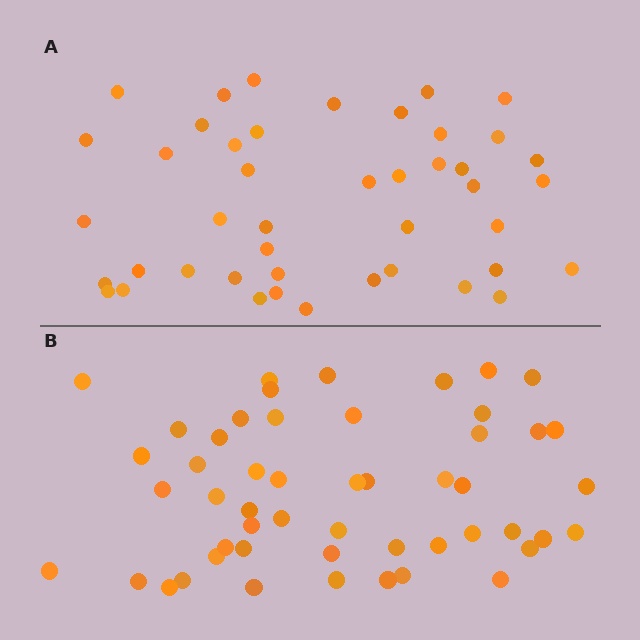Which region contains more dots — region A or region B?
Region B (the bottom region) has more dots.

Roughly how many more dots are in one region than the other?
Region B has roughly 8 or so more dots than region A.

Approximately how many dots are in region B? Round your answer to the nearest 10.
About 50 dots. (The exact count is 51, which rounds to 50.)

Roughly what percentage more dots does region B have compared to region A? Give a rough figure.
About 15% more.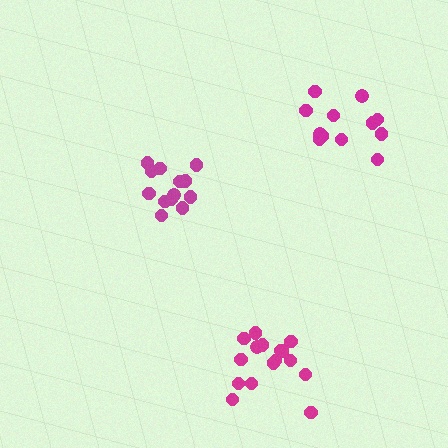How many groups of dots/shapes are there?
There are 3 groups.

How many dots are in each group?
Group 1: 16 dots, Group 2: 13 dots, Group 3: 12 dots (41 total).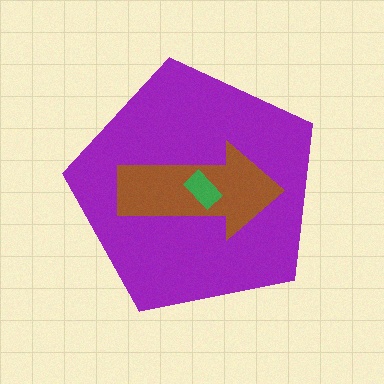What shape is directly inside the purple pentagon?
The brown arrow.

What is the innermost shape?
The green rectangle.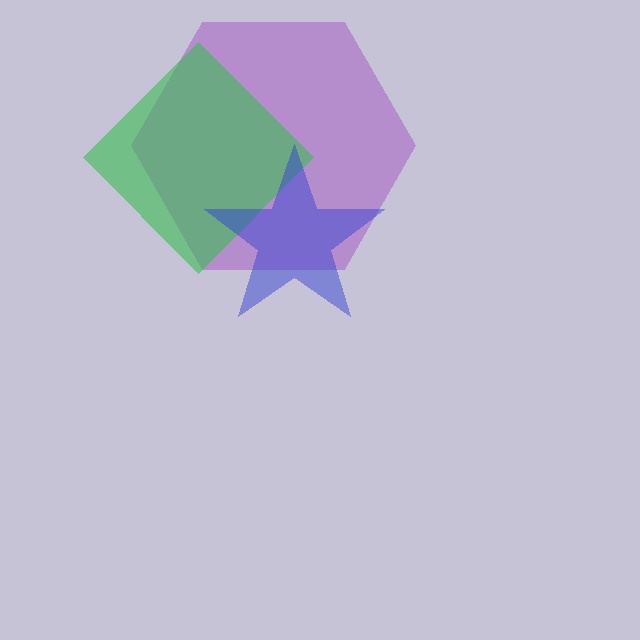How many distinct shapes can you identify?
There are 3 distinct shapes: a purple hexagon, a green diamond, a blue star.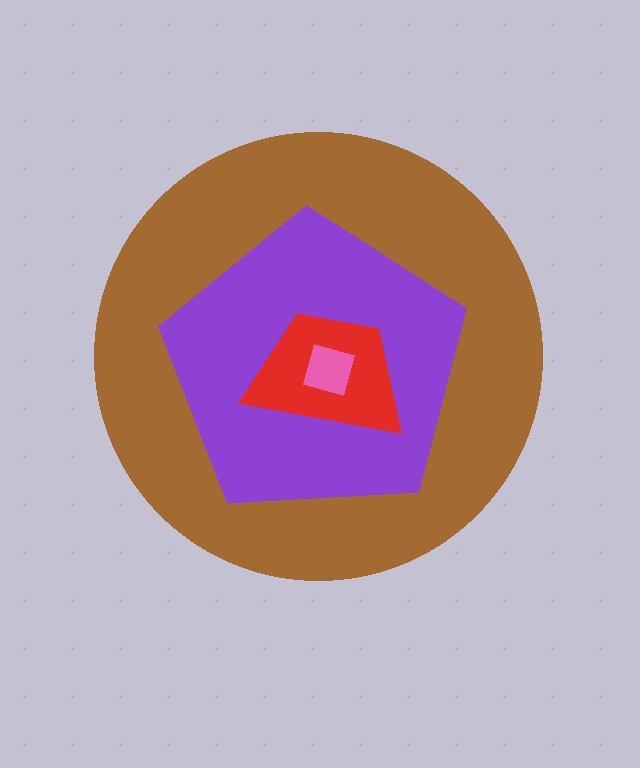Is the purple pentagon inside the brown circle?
Yes.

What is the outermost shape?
The brown circle.